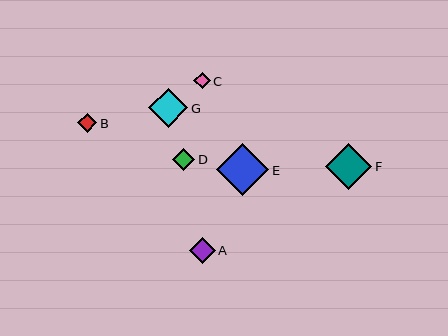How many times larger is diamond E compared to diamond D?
Diamond E is approximately 2.4 times the size of diamond D.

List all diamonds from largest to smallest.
From largest to smallest: E, F, G, A, D, B, C.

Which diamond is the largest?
Diamond E is the largest with a size of approximately 53 pixels.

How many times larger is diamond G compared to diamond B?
Diamond G is approximately 2.1 times the size of diamond B.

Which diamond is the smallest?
Diamond C is the smallest with a size of approximately 16 pixels.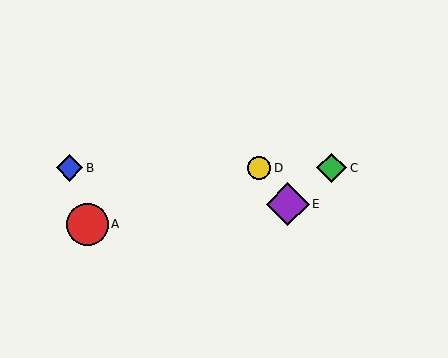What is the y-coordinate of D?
Object D is at y≈168.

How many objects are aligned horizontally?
3 objects (B, C, D) are aligned horizontally.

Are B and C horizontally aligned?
Yes, both are at y≈168.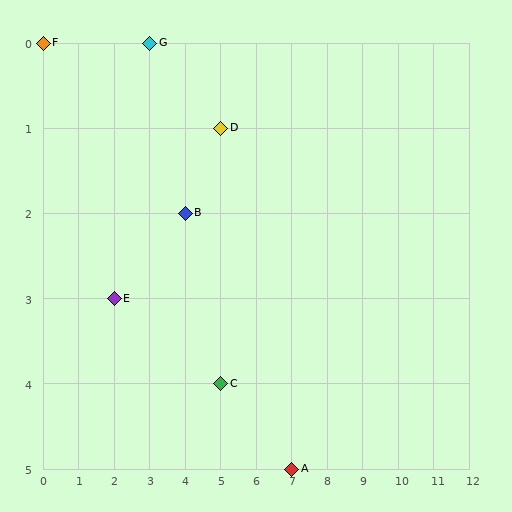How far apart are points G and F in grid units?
Points G and F are 3 columns apart.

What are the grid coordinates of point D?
Point D is at grid coordinates (5, 1).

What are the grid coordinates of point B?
Point B is at grid coordinates (4, 2).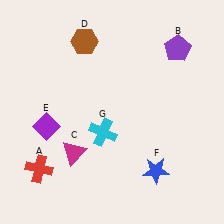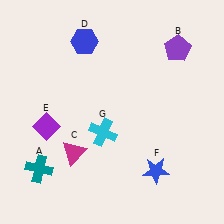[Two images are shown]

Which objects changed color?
A changed from red to teal. D changed from brown to blue.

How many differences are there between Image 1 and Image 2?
There are 2 differences between the two images.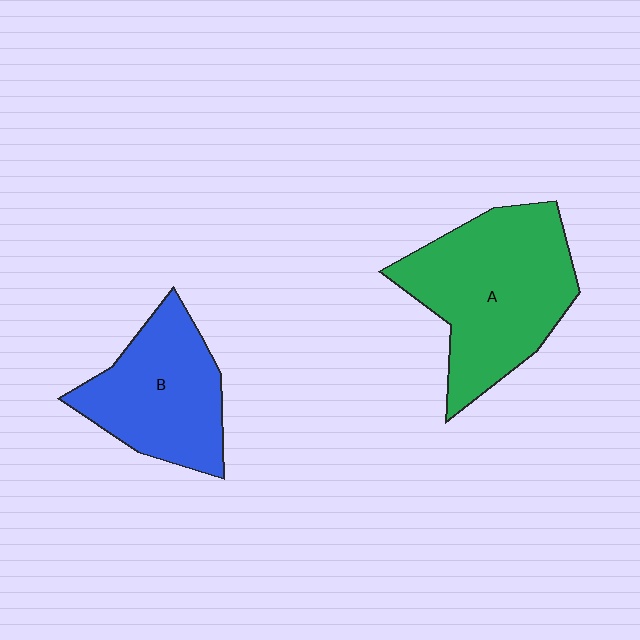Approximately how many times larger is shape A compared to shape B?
Approximately 1.4 times.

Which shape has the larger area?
Shape A (green).